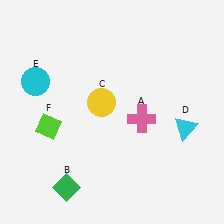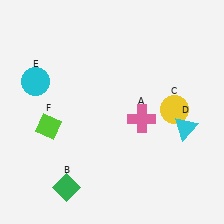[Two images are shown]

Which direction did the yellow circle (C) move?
The yellow circle (C) moved right.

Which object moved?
The yellow circle (C) moved right.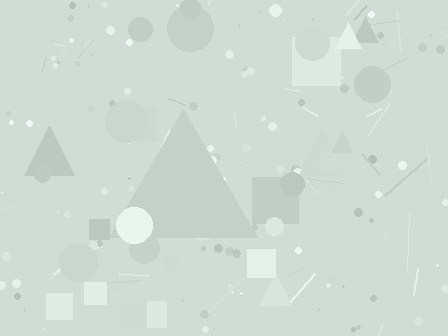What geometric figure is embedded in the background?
A triangle is embedded in the background.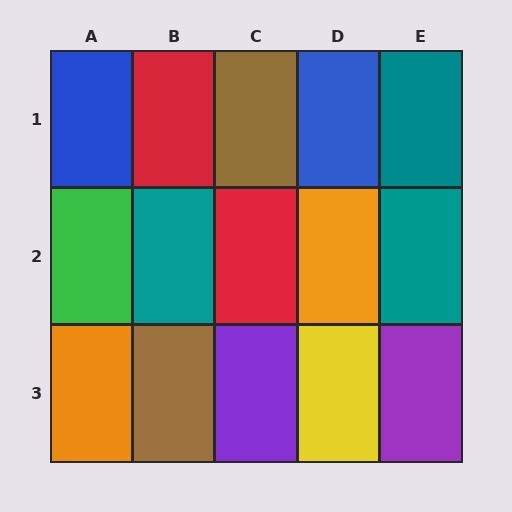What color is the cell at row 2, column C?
Red.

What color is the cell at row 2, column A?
Green.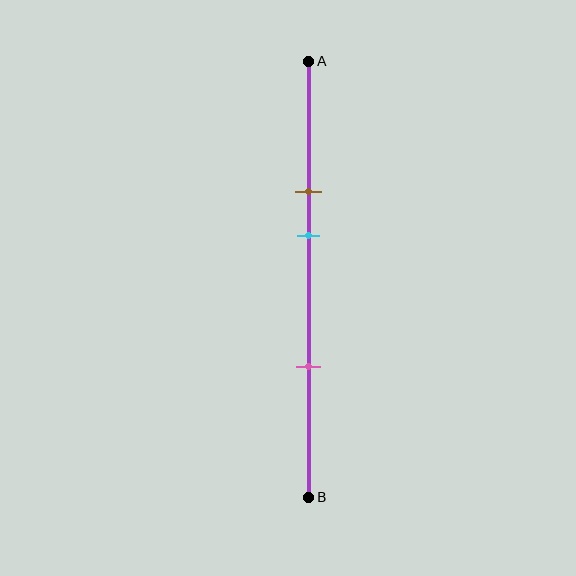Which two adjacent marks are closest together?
The brown and cyan marks are the closest adjacent pair.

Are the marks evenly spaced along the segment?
No, the marks are not evenly spaced.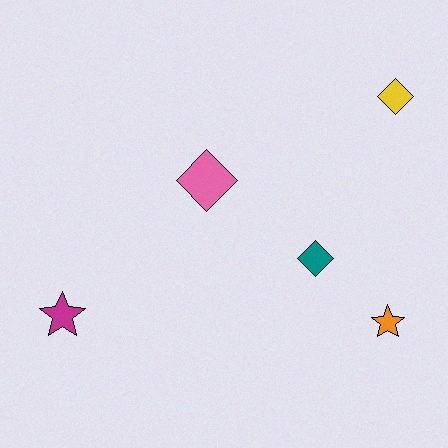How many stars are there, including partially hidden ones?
There are 2 stars.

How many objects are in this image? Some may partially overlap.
There are 5 objects.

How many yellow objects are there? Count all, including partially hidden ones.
There is 1 yellow object.